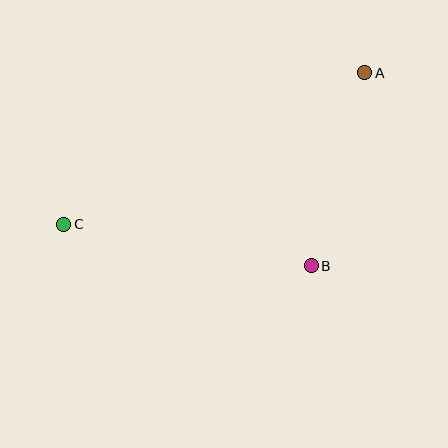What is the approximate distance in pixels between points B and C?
The distance between B and C is approximately 251 pixels.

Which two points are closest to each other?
Points A and B are closest to each other.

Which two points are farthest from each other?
Points A and C are farthest from each other.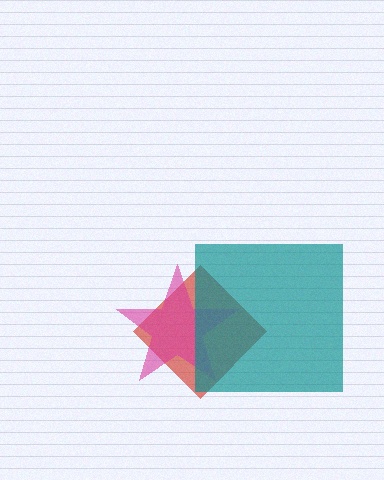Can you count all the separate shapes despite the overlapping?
Yes, there are 3 separate shapes.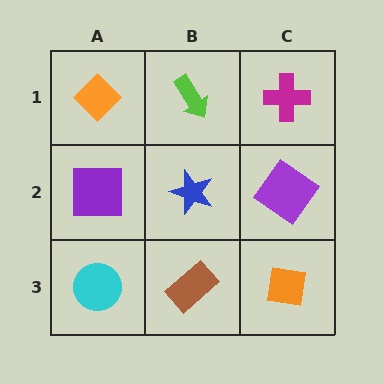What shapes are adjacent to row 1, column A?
A purple square (row 2, column A), a lime arrow (row 1, column B).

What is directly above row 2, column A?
An orange diamond.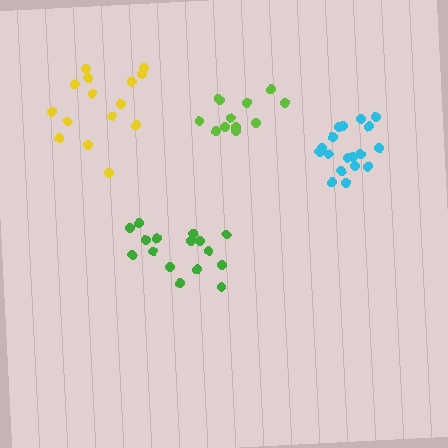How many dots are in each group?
Group 1: 16 dots, Group 2: 18 dots, Group 3: 12 dots, Group 4: 15 dots (61 total).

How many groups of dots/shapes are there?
There are 4 groups.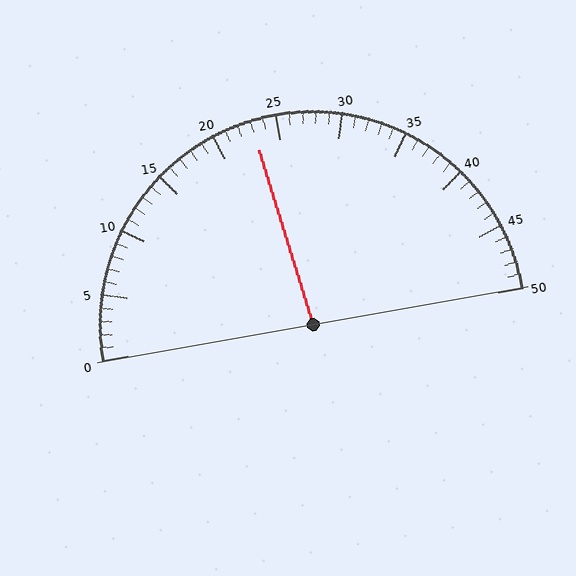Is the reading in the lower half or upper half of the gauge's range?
The reading is in the lower half of the range (0 to 50).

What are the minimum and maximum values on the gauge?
The gauge ranges from 0 to 50.